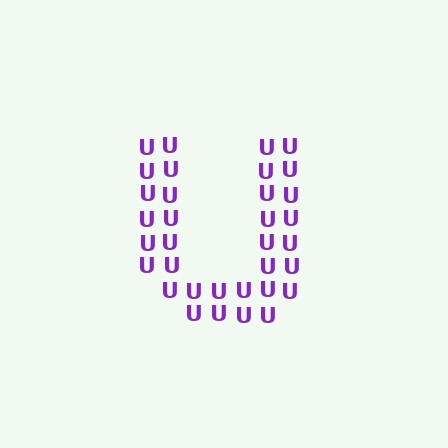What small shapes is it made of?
It is made of small letter U's.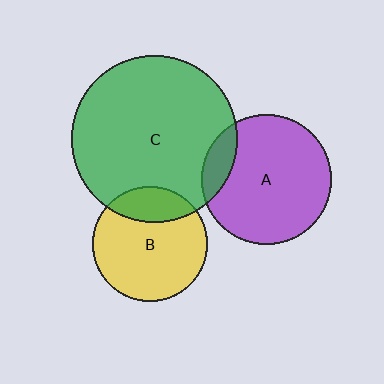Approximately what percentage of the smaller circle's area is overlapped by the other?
Approximately 20%.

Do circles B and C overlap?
Yes.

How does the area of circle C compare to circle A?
Approximately 1.6 times.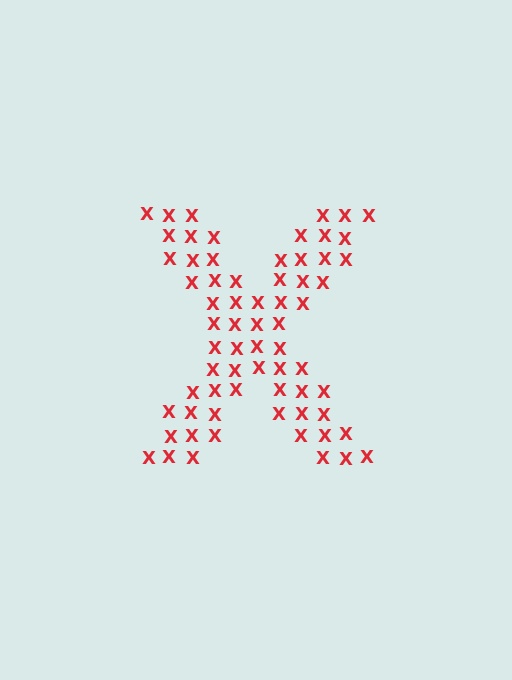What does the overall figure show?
The overall figure shows the letter X.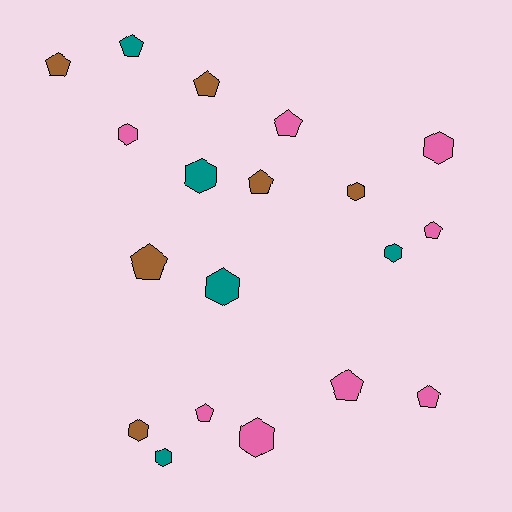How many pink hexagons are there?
There are 3 pink hexagons.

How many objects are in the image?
There are 19 objects.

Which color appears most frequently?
Pink, with 8 objects.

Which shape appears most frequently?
Pentagon, with 10 objects.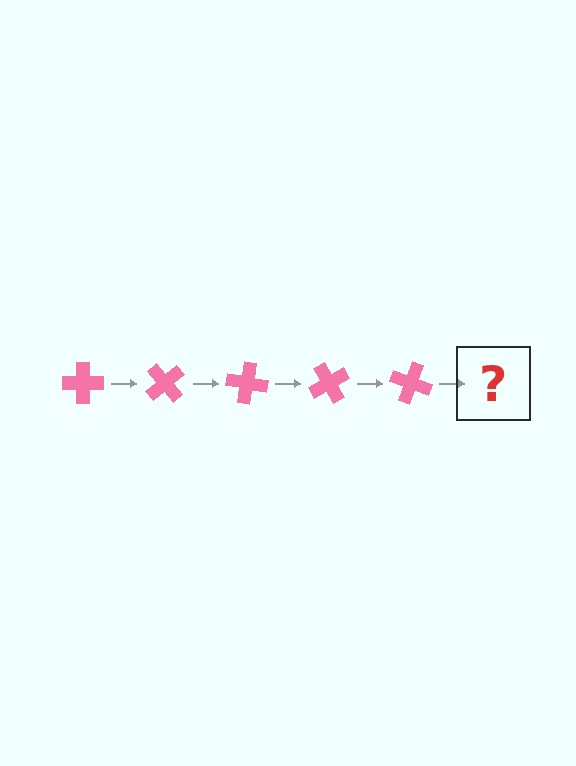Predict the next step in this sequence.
The next step is a pink cross rotated 250 degrees.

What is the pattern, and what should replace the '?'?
The pattern is that the cross rotates 50 degrees each step. The '?' should be a pink cross rotated 250 degrees.